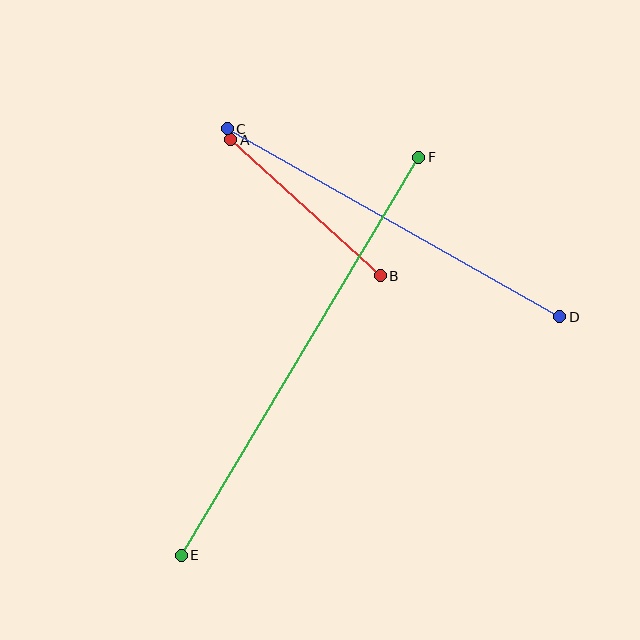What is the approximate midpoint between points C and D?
The midpoint is at approximately (394, 223) pixels.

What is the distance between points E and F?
The distance is approximately 463 pixels.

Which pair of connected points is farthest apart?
Points E and F are farthest apart.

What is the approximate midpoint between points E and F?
The midpoint is at approximately (300, 356) pixels.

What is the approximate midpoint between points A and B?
The midpoint is at approximately (305, 208) pixels.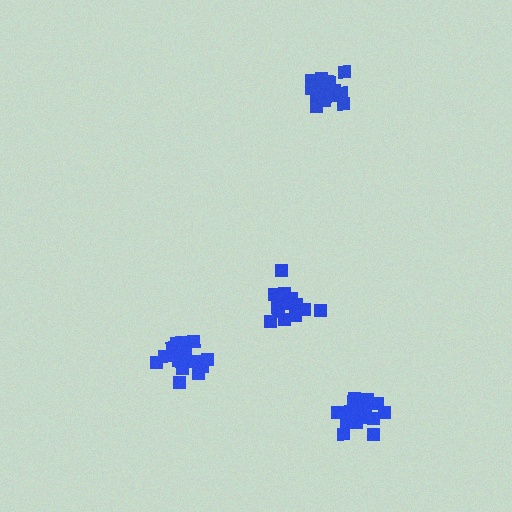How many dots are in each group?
Group 1: 18 dots, Group 2: 19 dots, Group 3: 19 dots, Group 4: 17 dots (73 total).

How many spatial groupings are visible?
There are 4 spatial groupings.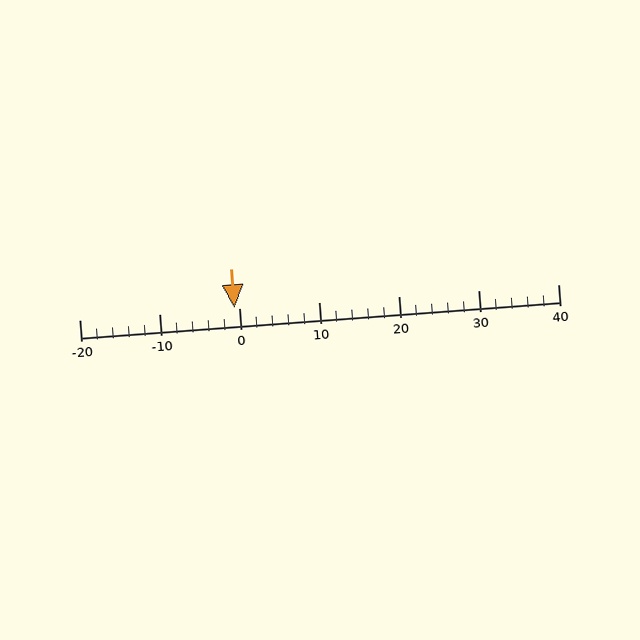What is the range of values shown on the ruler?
The ruler shows values from -20 to 40.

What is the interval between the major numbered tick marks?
The major tick marks are spaced 10 units apart.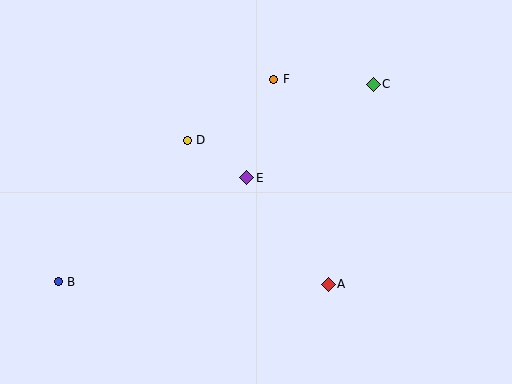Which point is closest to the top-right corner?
Point C is closest to the top-right corner.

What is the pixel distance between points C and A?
The distance between C and A is 205 pixels.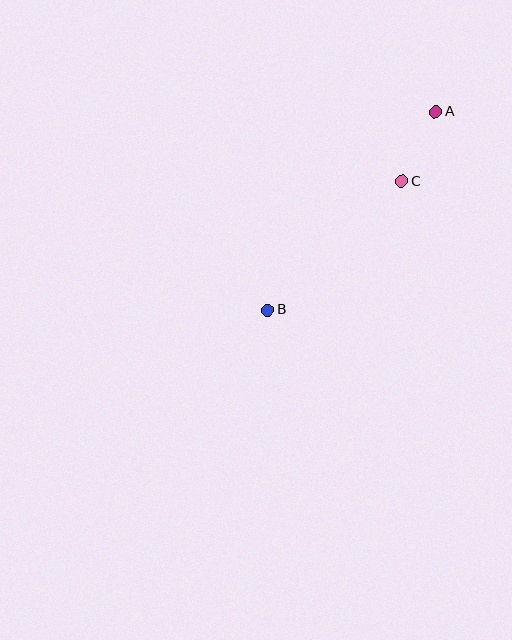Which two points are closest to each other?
Points A and C are closest to each other.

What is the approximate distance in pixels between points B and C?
The distance between B and C is approximately 186 pixels.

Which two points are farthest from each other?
Points A and B are farthest from each other.